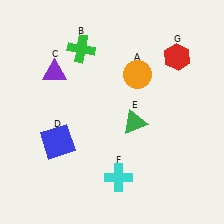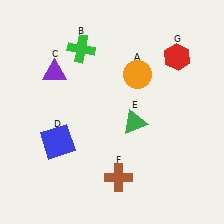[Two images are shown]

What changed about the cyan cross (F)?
In Image 1, F is cyan. In Image 2, it changed to brown.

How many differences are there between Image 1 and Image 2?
There is 1 difference between the two images.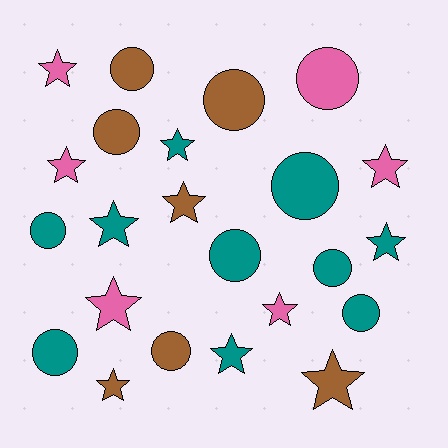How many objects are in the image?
There are 23 objects.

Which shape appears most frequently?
Star, with 12 objects.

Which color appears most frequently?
Teal, with 10 objects.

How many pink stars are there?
There are 5 pink stars.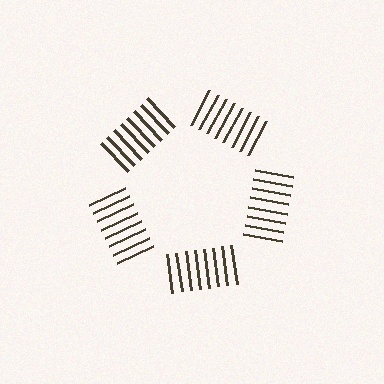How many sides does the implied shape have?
5 sides — the line-ends trace a pentagon.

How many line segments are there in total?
40 — 8 along each of the 5 edges.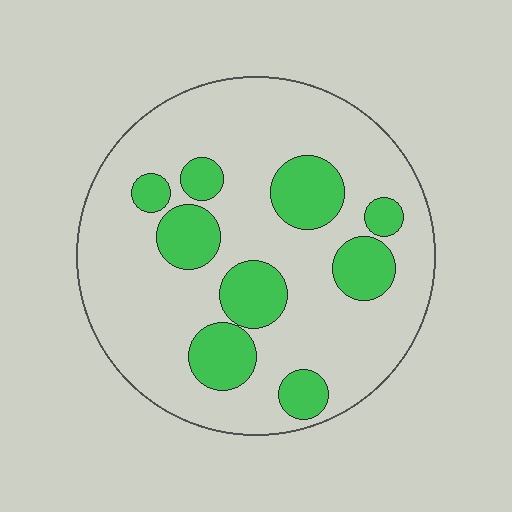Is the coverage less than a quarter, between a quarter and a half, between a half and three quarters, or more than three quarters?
Less than a quarter.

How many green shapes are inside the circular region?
9.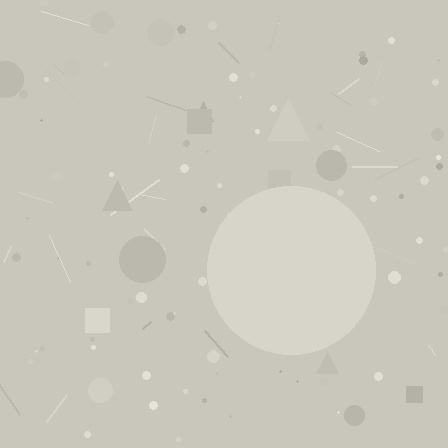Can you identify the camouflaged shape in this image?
The camouflaged shape is a circle.